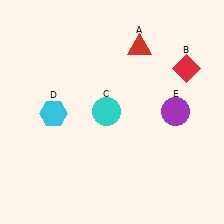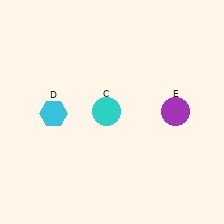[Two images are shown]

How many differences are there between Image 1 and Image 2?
There are 2 differences between the two images.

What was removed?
The red triangle (A), the red diamond (B) were removed in Image 2.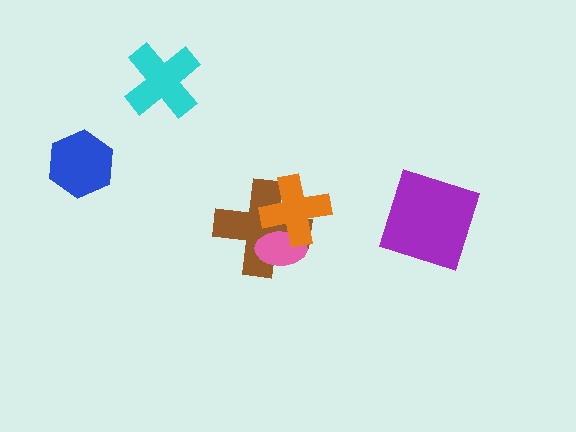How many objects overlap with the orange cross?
2 objects overlap with the orange cross.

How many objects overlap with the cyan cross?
0 objects overlap with the cyan cross.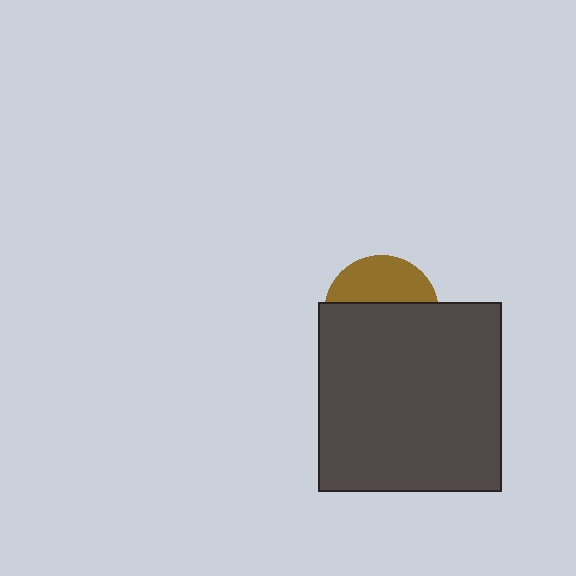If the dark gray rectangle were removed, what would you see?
You would see the complete brown circle.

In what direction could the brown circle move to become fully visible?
The brown circle could move up. That would shift it out from behind the dark gray rectangle entirely.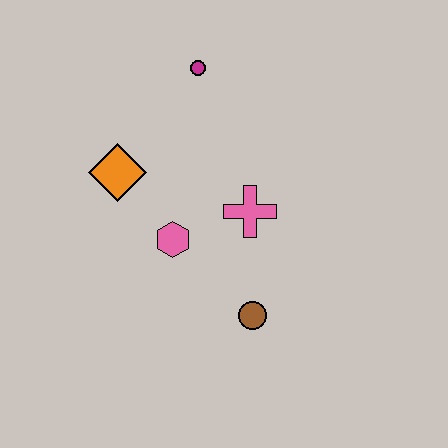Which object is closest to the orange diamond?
The pink hexagon is closest to the orange diamond.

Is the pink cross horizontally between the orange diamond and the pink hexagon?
No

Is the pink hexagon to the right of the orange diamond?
Yes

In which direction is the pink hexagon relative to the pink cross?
The pink hexagon is to the left of the pink cross.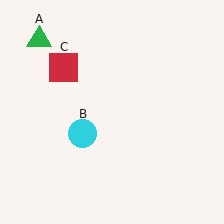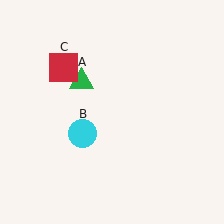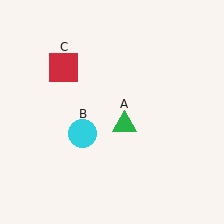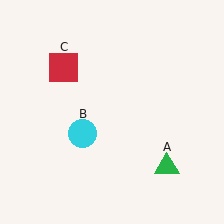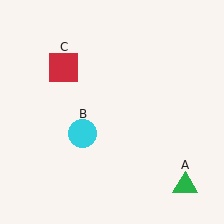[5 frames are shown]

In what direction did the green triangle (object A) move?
The green triangle (object A) moved down and to the right.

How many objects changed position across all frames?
1 object changed position: green triangle (object A).